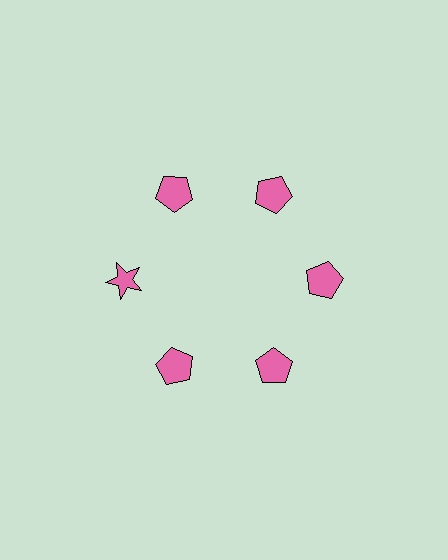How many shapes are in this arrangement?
There are 6 shapes arranged in a ring pattern.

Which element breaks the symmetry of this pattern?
The pink star at roughly the 9 o'clock position breaks the symmetry. All other shapes are pink pentagons.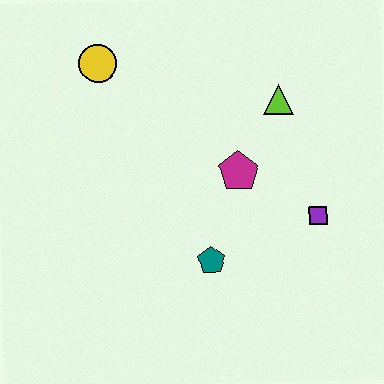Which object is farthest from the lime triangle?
The yellow circle is farthest from the lime triangle.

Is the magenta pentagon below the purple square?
No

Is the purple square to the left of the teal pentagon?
No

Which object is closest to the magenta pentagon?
The lime triangle is closest to the magenta pentagon.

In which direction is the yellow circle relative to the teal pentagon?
The yellow circle is above the teal pentagon.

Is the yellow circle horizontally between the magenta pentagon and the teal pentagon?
No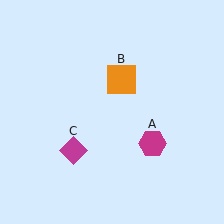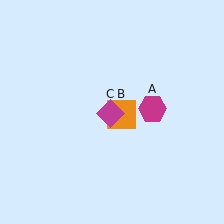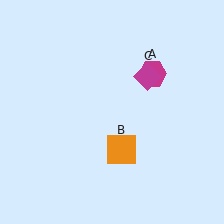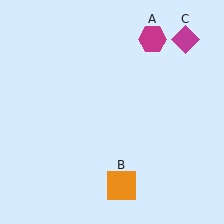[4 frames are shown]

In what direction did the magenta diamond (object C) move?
The magenta diamond (object C) moved up and to the right.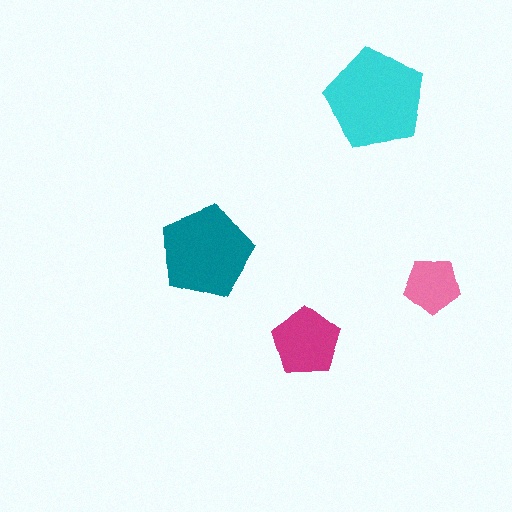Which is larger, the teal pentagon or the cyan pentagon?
The cyan one.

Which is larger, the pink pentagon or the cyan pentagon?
The cyan one.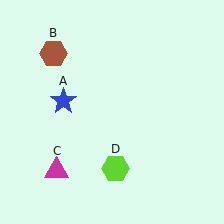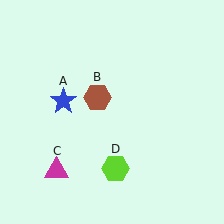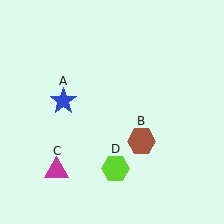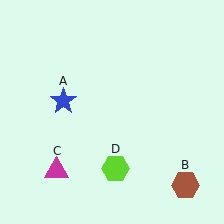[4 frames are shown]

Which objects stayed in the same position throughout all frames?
Blue star (object A) and magenta triangle (object C) and lime hexagon (object D) remained stationary.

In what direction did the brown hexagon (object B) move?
The brown hexagon (object B) moved down and to the right.